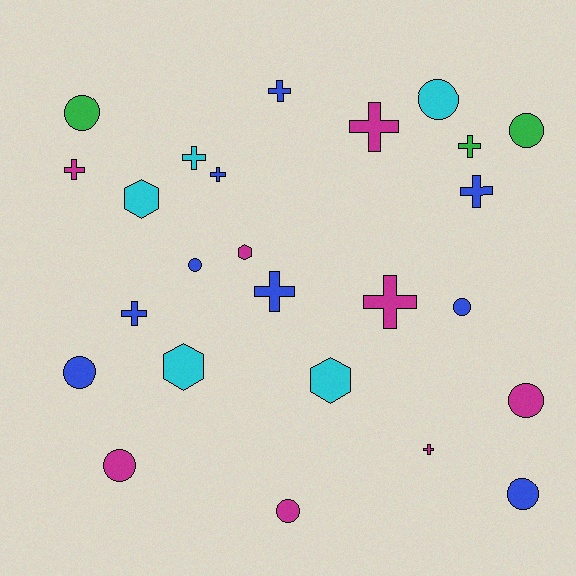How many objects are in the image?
There are 25 objects.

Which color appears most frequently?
Blue, with 9 objects.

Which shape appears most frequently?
Cross, with 11 objects.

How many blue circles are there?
There are 4 blue circles.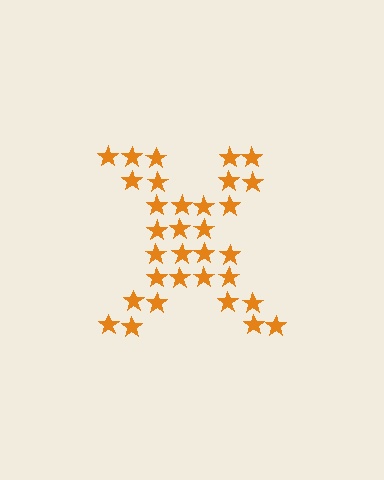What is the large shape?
The large shape is the letter X.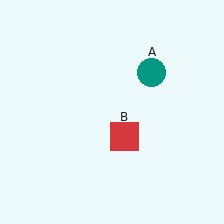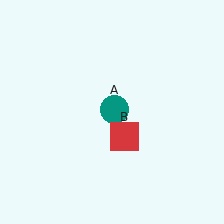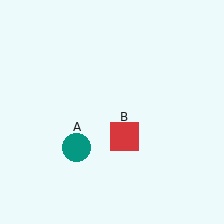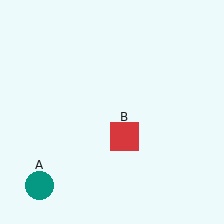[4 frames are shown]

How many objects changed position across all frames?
1 object changed position: teal circle (object A).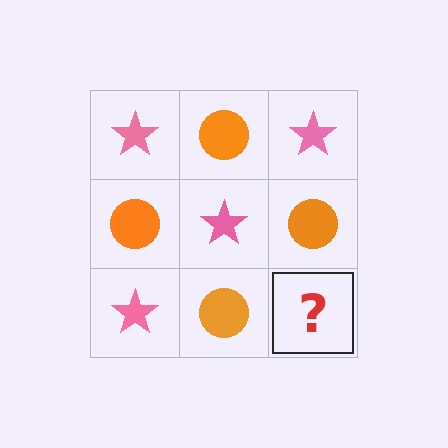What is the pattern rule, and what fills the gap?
The rule is that it alternates pink star and orange circle in a checkerboard pattern. The gap should be filled with a pink star.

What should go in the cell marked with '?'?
The missing cell should contain a pink star.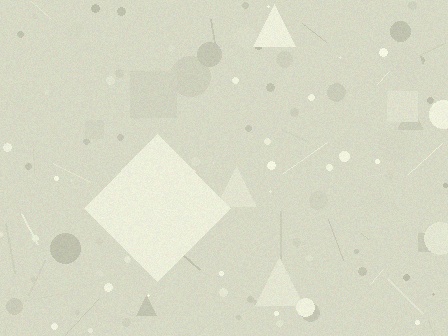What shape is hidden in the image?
A diamond is hidden in the image.